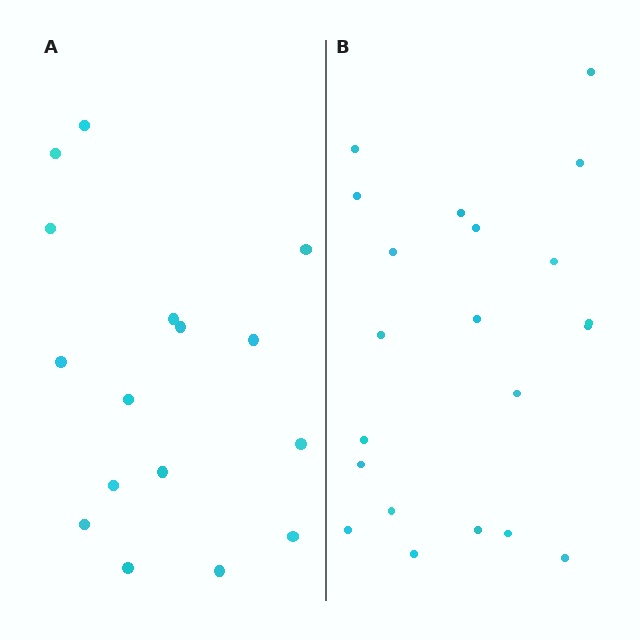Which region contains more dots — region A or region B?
Region B (the right region) has more dots.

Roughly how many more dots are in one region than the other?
Region B has about 5 more dots than region A.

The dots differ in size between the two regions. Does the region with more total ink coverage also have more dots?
No. Region A has more total ink coverage because its dots are larger, but region B actually contains more individual dots. Total area can be misleading — the number of items is what matters here.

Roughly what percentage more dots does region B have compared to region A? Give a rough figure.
About 30% more.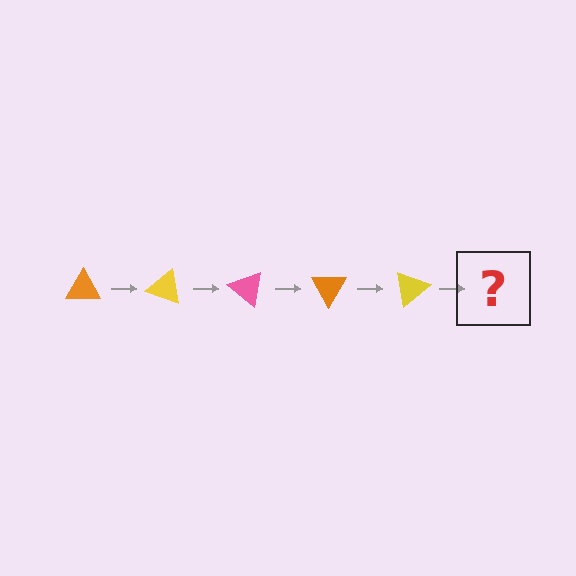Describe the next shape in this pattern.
It should be a pink triangle, rotated 100 degrees from the start.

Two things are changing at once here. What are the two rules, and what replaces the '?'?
The two rules are that it rotates 20 degrees each step and the color cycles through orange, yellow, and pink. The '?' should be a pink triangle, rotated 100 degrees from the start.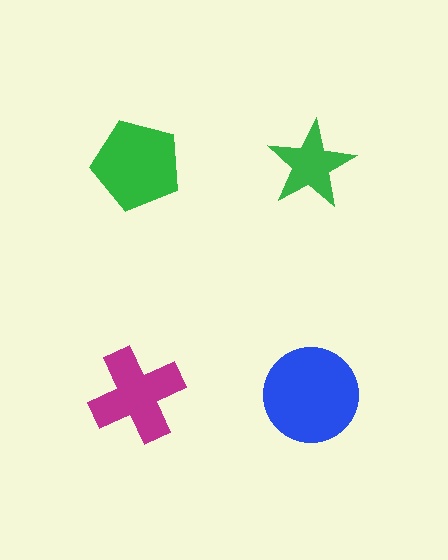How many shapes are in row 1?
2 shapes.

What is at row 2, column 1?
A magenta cross.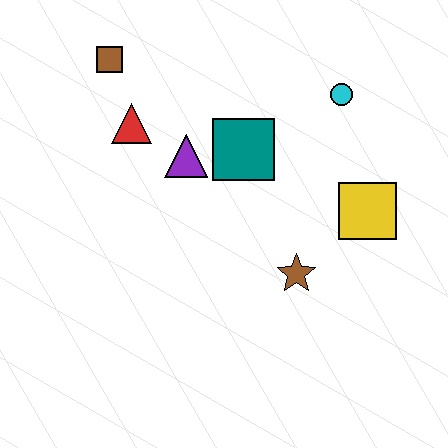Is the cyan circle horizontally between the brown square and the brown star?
No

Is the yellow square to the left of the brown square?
No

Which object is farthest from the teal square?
The brown square is farthest from the teal square.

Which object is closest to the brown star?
The yellow square is closest to the brown star.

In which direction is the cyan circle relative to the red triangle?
The cyan circle is to the right of the red triangle.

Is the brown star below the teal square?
Yes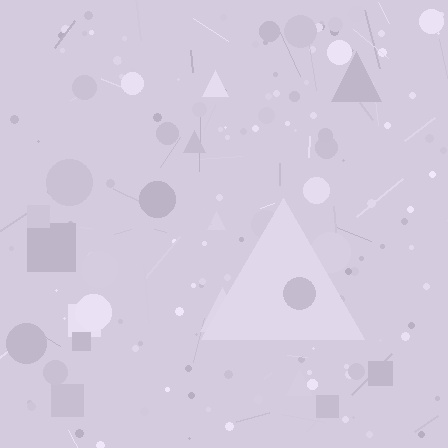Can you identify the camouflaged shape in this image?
The camouflaged shape is a triangle.